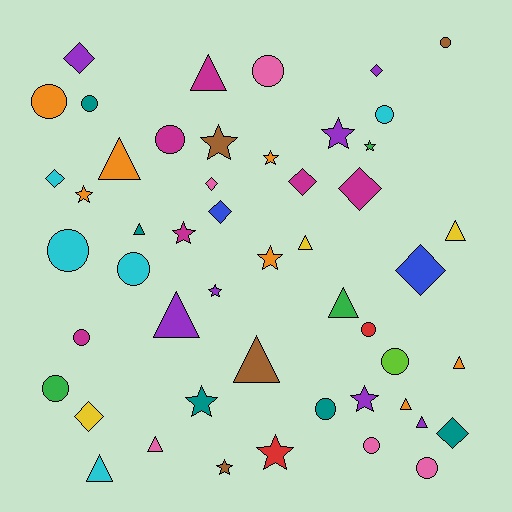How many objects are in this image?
There are 50 objects.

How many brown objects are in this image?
There are 4 brown objects.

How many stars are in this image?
There are 12 stars.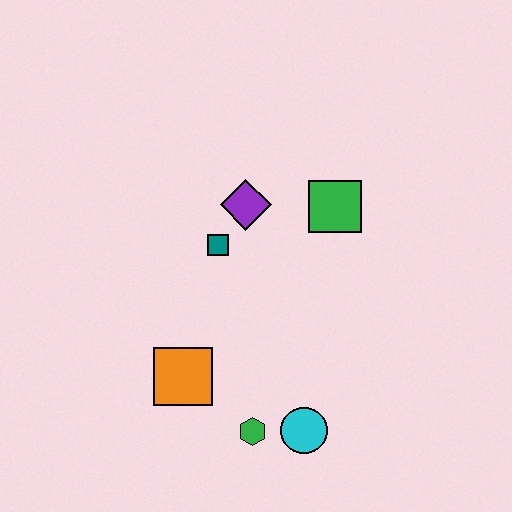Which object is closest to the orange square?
The green hexagon is closest to the orange square.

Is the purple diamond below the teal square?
No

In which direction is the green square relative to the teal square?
The green square is to the right of the teal square.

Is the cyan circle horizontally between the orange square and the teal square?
No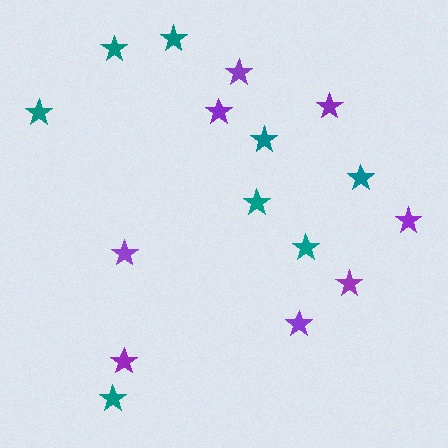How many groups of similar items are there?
There are 2 groups: one group of purple stars (8) and one group of teal stars (8).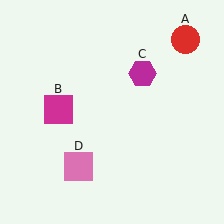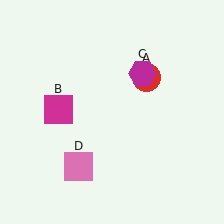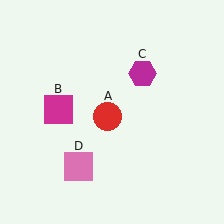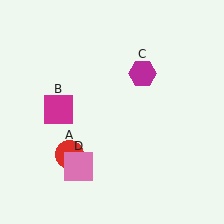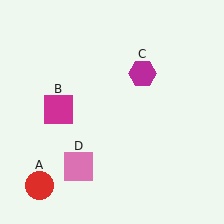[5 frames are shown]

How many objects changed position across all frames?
1 object changed position: red circle (object A).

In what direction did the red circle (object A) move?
The red circle (object A) moved down and to the left.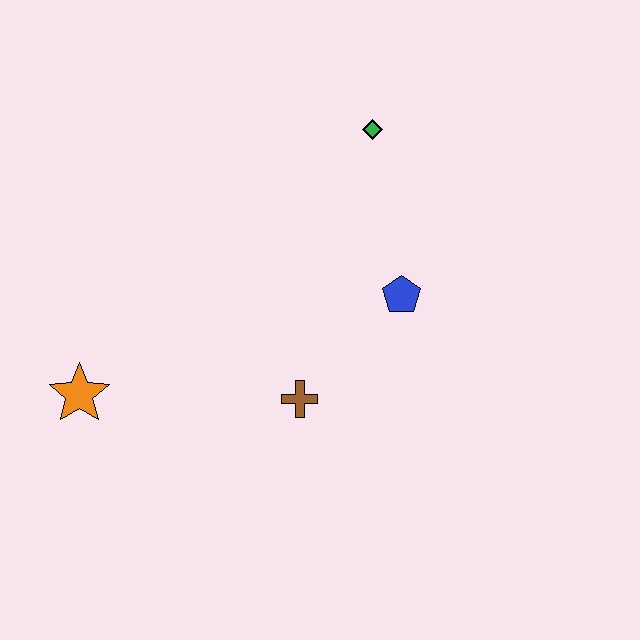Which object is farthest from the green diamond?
The orange star is farthest from the green diamond.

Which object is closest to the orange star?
The brown cross is closest to the orange star.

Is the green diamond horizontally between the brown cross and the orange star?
No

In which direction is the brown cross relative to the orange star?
The brown cross is to the right of the orange star.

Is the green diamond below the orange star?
No